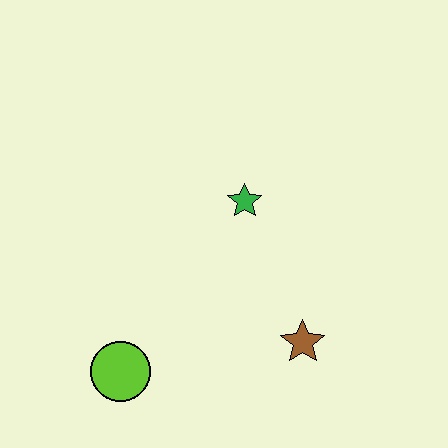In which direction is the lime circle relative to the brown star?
The lime circle is to the left of the brown star.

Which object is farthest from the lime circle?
The green star is farthest from the lime circle.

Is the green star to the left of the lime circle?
No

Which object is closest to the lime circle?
The brown star is closest to the lime circle.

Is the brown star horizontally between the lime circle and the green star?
No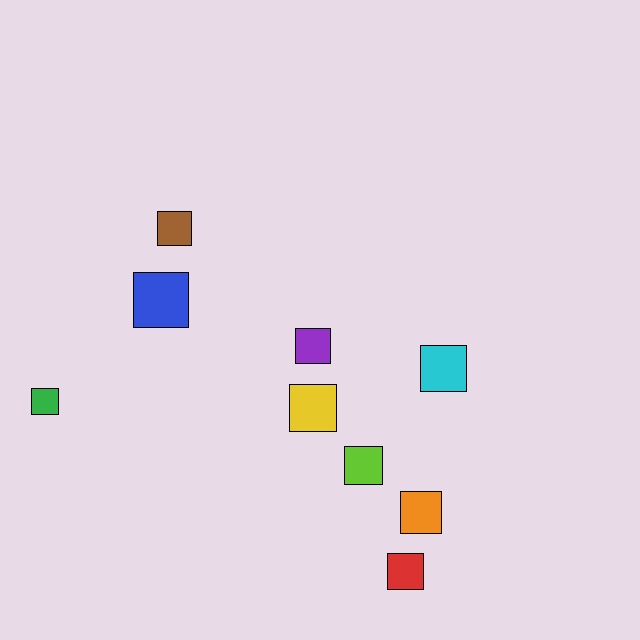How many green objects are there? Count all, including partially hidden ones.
There is 1 green object.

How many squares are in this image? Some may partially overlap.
There are 9 squares.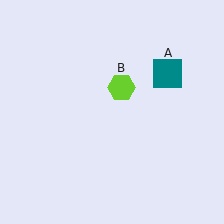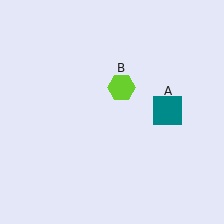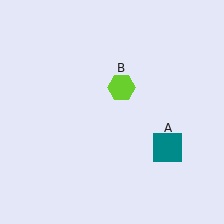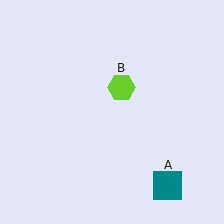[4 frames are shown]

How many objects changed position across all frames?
1 object changed position: teal square (object A).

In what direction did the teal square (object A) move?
The teal square (object A) moved down.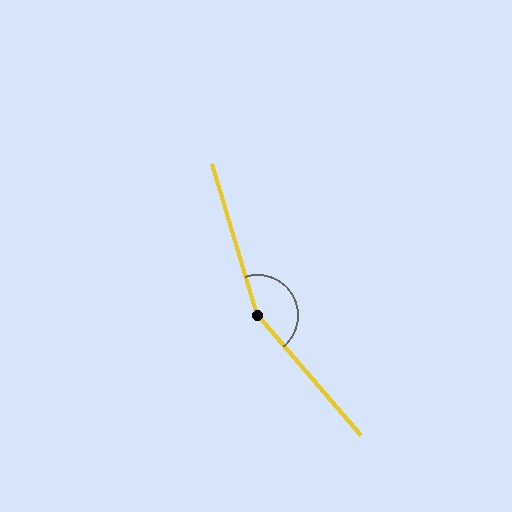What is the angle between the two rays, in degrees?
Approximately 156 degrees.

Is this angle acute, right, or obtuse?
It is obtuse.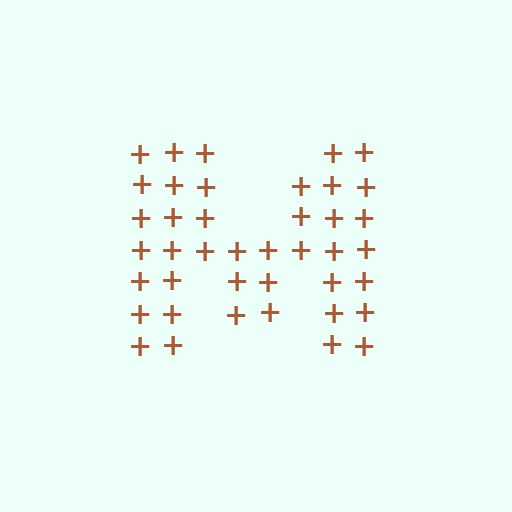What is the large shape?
The large shape is the letter M.